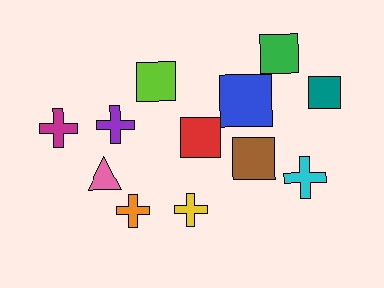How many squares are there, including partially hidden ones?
There are 6 squares.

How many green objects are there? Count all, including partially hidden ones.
There is 1 green object.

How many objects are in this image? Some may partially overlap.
There are 12 objects.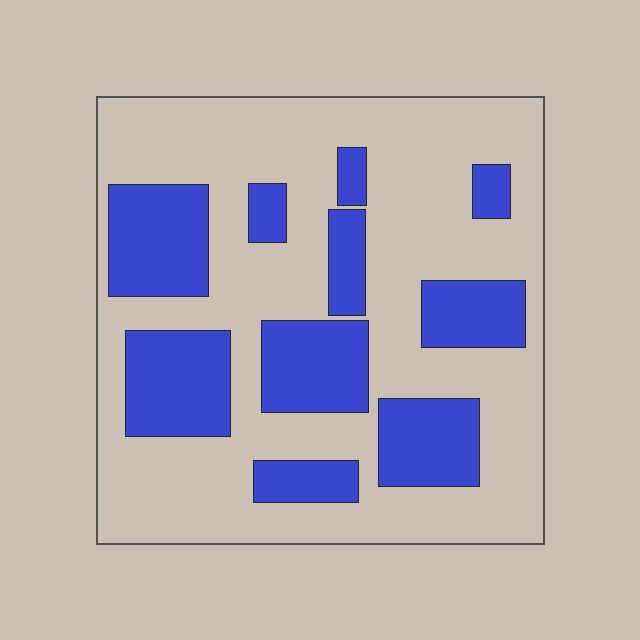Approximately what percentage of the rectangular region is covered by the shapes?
Approximately 30%.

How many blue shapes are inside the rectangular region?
10.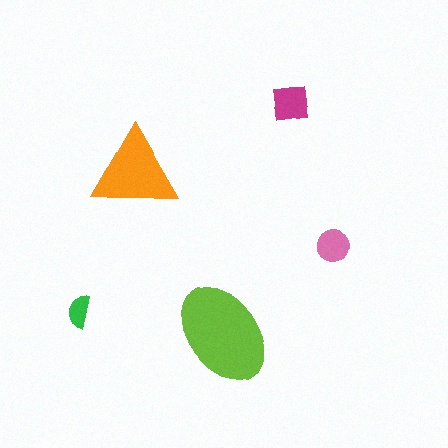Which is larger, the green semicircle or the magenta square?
The magenta square.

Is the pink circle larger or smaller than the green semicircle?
Larger.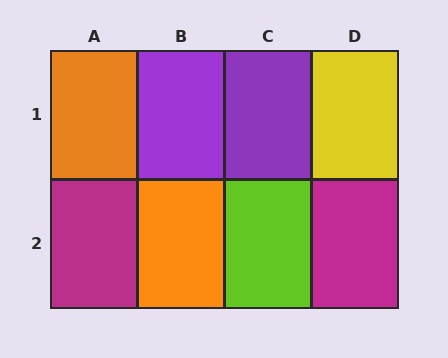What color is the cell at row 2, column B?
Orange.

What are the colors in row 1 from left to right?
Orange, purple, purple, yellow.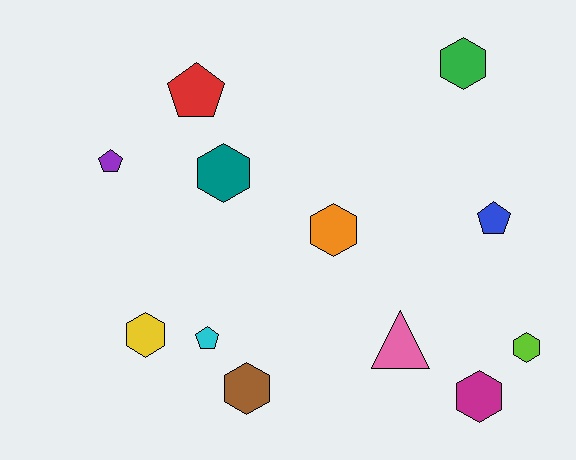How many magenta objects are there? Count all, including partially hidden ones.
There is 1 magenta object.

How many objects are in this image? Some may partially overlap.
There are 12 objects.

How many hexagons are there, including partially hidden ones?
There are 7 hexagons.